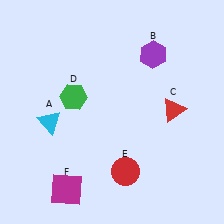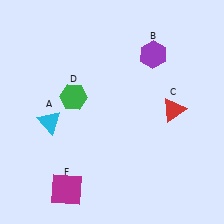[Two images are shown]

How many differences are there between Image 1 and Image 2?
There is 1 difference between the two images.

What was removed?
The red circle (E) was removed in Image 2.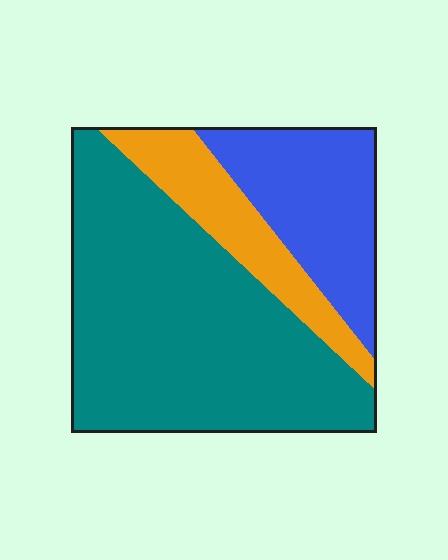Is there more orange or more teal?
Teal.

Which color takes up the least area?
Orange, at roughly 15%.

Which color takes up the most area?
Teal, at roughly 60%.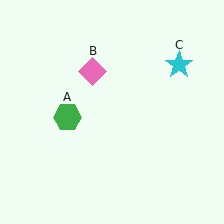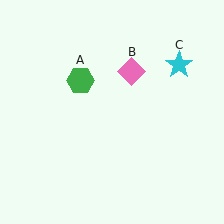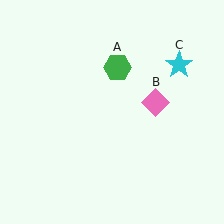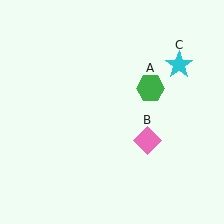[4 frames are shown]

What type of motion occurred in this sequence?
The green hexagon (object A), pink diamond (object B) rotated clockwise around the center of the scene.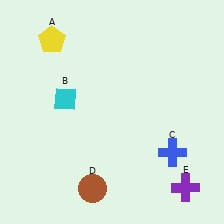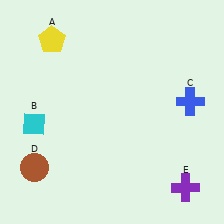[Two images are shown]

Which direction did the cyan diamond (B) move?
The cyan diamond (B) moved left.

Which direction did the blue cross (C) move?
The blue cross (C) moved up.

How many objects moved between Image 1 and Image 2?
3 objects moved between the two images.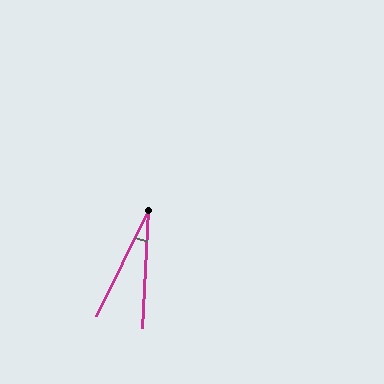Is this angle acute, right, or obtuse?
It is acute.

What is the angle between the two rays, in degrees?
Approximately 23 degrees.